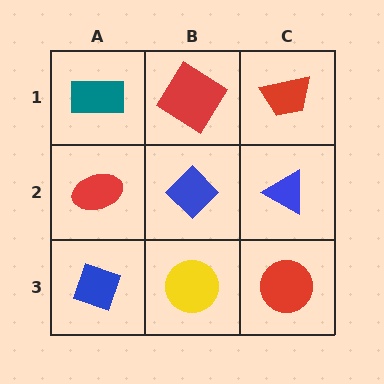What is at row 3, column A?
A blue diamond.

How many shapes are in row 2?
3 shapes.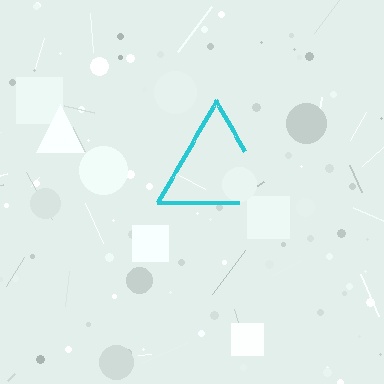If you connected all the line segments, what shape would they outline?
They would outline a triangle.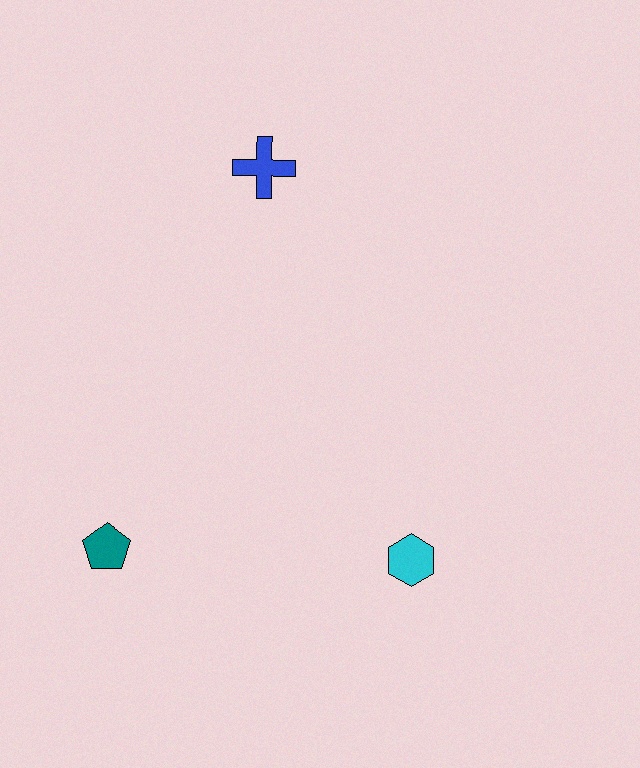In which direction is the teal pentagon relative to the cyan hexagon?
The teal pentagon is to the left of the cyan hexagon.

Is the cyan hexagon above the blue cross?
No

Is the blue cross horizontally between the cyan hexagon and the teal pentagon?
Yes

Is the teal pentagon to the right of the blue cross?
No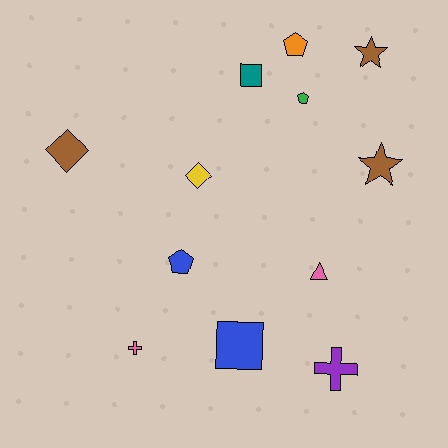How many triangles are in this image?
There is 1 triangle.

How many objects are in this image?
There are 12 objects.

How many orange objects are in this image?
There is 1 orange object.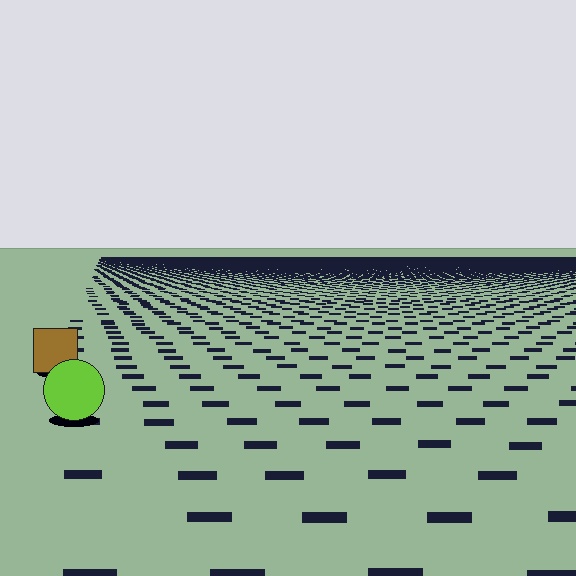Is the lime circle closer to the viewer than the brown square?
Yes. The lime circle is closer — you can tell from the texture gradient: the ground texture is coarser near it.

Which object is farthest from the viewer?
The brown square is farthest from the viewer. It appears smaller and the ground texture around it is denser.